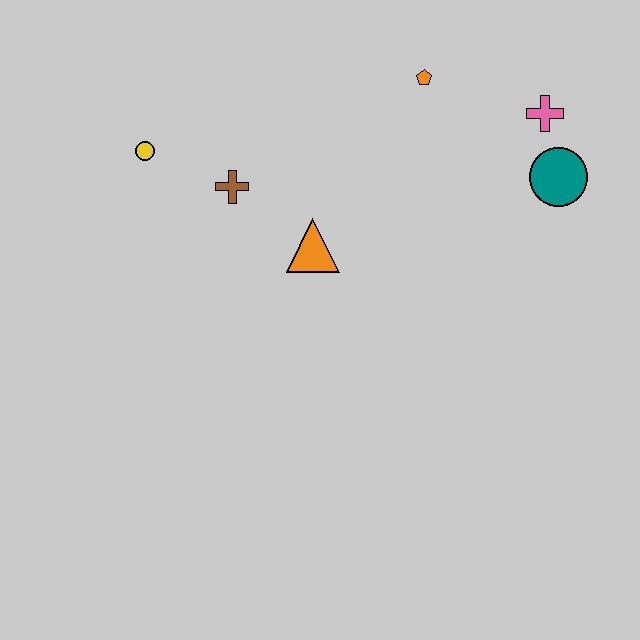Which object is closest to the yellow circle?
The brown cross is closest to the yellow circle.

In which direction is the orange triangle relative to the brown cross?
The orange triangle is to the right of the brown cross.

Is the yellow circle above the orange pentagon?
No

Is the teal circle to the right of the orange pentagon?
Yes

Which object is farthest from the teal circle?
The yellow circle is farthest from the teal circle.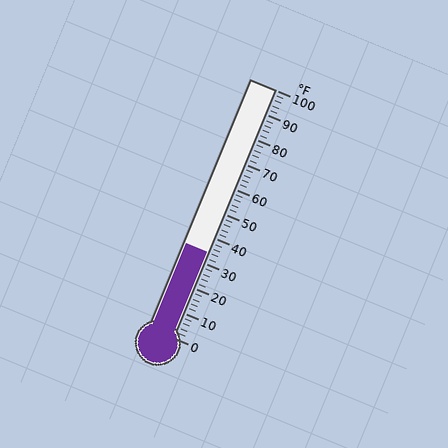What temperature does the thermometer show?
The thermometer shows approximately 34°F.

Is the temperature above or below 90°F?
The temperature is below 90°F.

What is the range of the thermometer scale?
The thermometer scale ranges from 0°F to 100°F.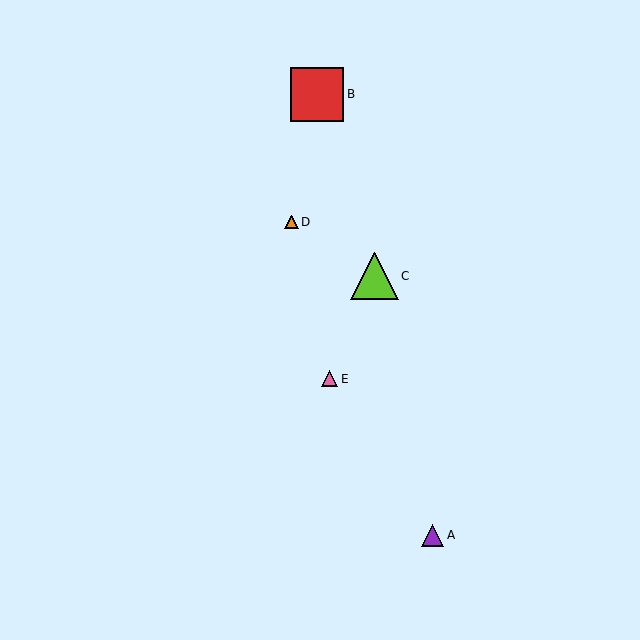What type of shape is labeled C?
Shape C is a lime triangle.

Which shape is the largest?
The red square (labeled B) is the largest.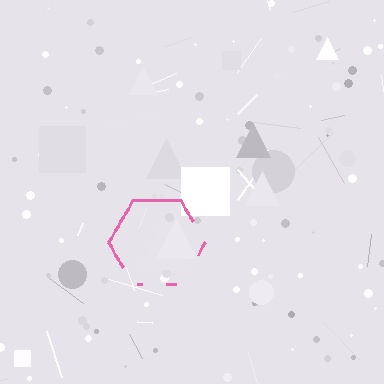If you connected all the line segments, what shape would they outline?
They would outline a hexagon.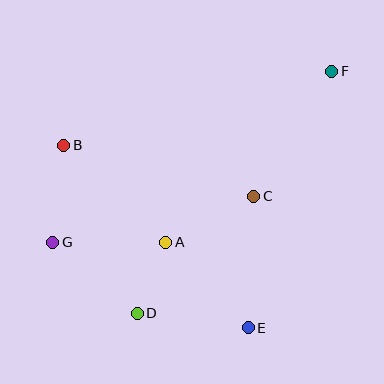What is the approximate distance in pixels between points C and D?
The distance between C and D is approximately 165 pixels.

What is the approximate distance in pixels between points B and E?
The distance between B and E is approximately 260 pixels.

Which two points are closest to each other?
Points A and D are closest to each other.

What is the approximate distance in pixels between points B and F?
The distance between B and F is approximately 278 pixels.